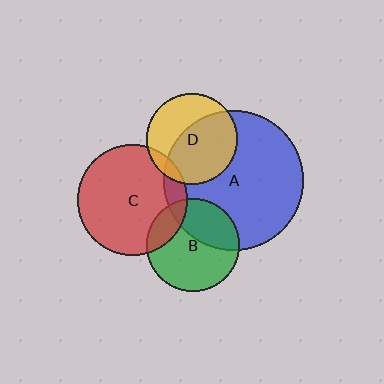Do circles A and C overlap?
Yes.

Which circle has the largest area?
Circle A (blue).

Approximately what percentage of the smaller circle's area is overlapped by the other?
Approximately 10%.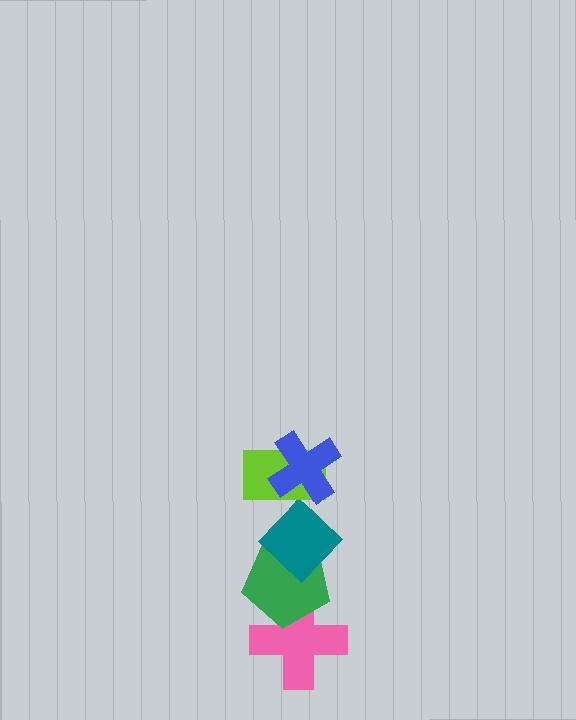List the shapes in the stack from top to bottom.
From top to bottom: the blue cross, the lime rectangle, the teal diamond, the green pentagon, the pink cross.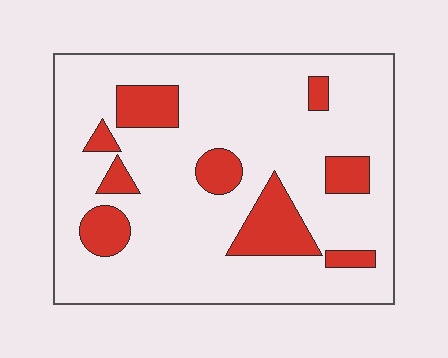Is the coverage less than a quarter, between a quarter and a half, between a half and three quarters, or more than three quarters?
Less than a quarter.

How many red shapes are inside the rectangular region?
9.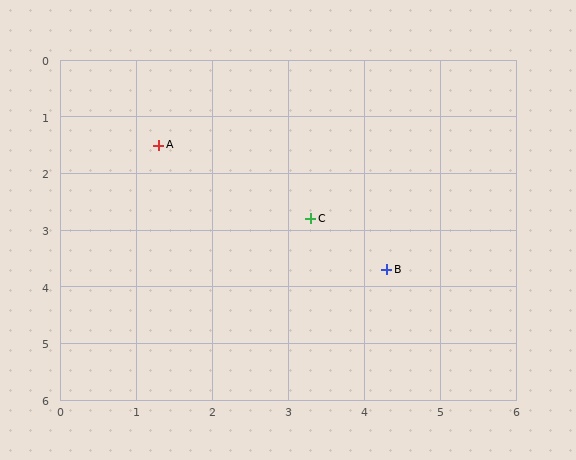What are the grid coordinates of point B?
Point B is at approximately (4.3, 3.7).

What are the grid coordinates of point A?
Point A is at approximately (1.3, 1.5).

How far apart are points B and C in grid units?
Points B and C are about 1.3 grid units apart.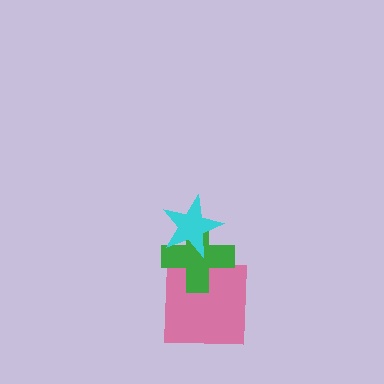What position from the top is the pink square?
The pink square is 3rd from the top.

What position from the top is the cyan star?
The cyan star is 1st from the top.